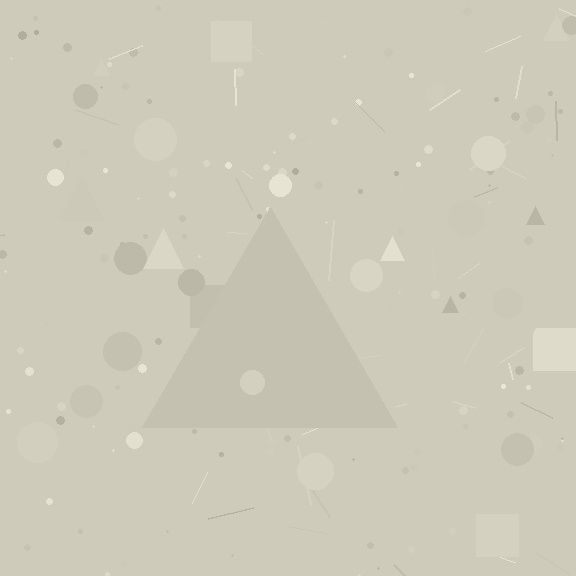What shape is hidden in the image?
A triangle is hidden in the image.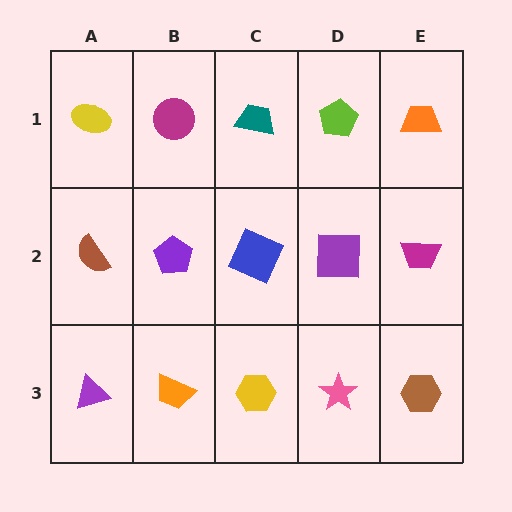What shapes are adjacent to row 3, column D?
A purple square (row 2, column D), a yellow hexagon (row 3, column C), a brown hexagon (row 3, column E).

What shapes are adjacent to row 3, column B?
A purple pentagon (row 2, column B), a purple triangle (row 3, column A), a yellow hexagon (row 3, column C).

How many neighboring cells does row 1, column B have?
3.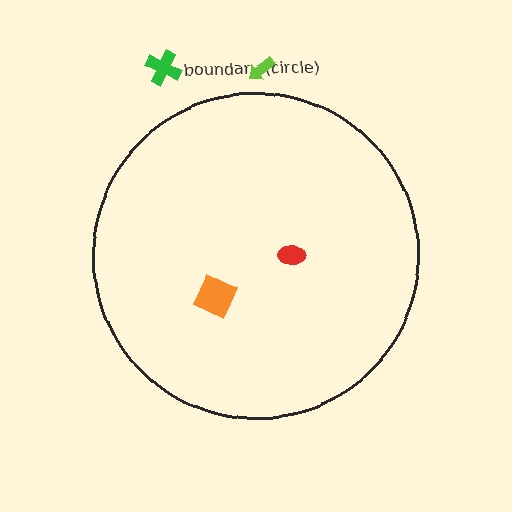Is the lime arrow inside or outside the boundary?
Outside.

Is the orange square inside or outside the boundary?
Inside.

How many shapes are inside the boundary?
2 inside, 2 outside.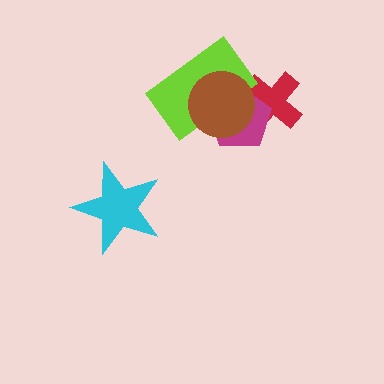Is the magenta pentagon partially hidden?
Yes, it is partially covered by another shape.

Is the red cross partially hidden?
Yes, it is partially covered by another shape.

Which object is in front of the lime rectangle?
The brown circle is in front of the lime rectangle.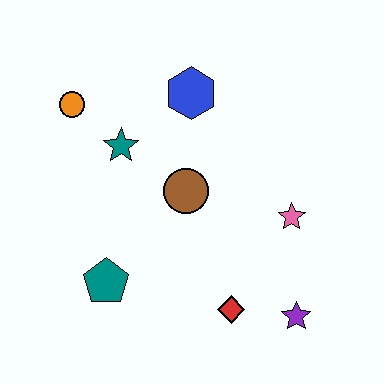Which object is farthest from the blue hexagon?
The purple star is farthest from the blue hexagon.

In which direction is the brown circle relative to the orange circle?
The brown circle is to the right of the orange circle.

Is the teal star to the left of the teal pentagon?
No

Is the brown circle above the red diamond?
Yes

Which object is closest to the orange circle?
The teal star is closest to the orange circle.